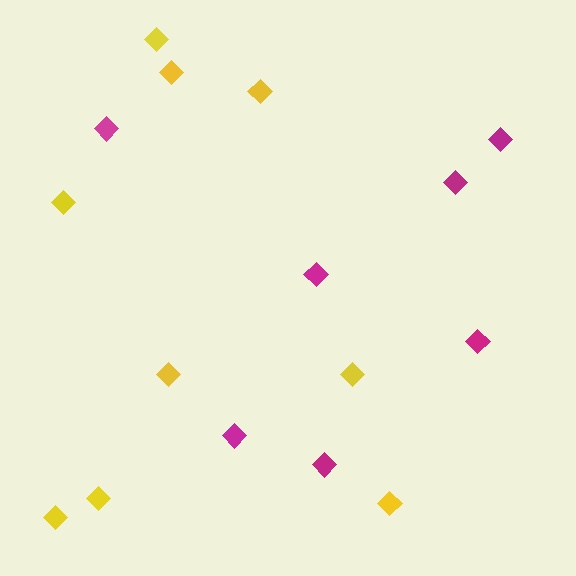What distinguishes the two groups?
There are 2 groups: one group of magenta diamonds (7) and one group of yellow diamonds (9).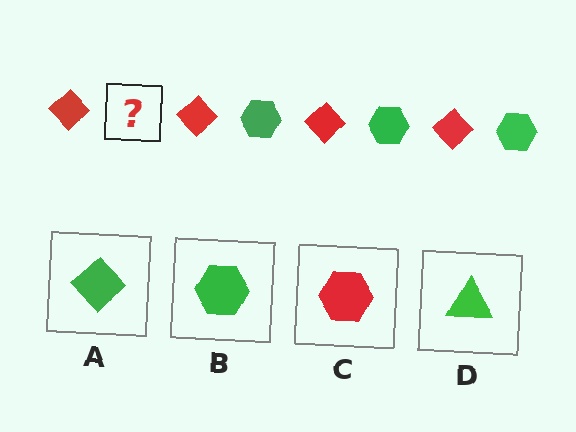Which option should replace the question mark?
Option B.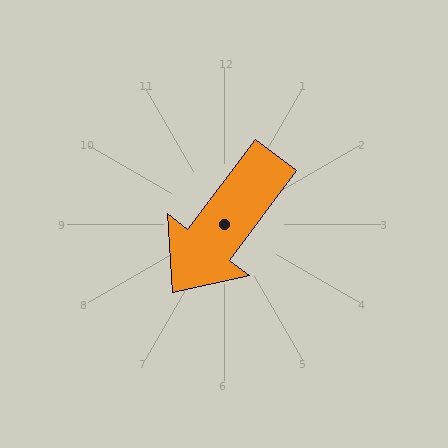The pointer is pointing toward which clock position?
Roughly 7 o'clock.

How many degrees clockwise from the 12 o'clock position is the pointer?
Approximately 217 degrees.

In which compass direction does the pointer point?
Southwest.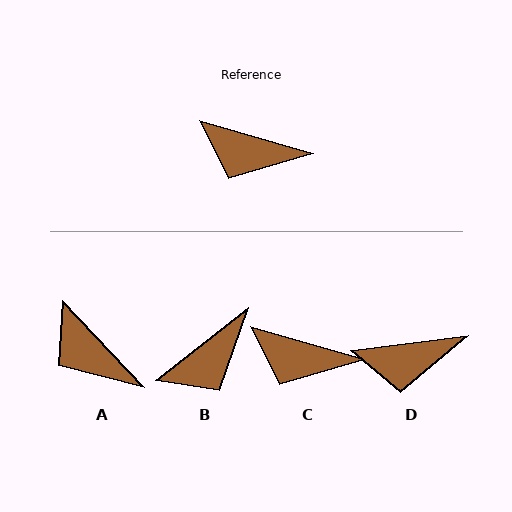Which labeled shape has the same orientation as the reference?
C.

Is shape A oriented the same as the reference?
No, it is off by about 30 degrees.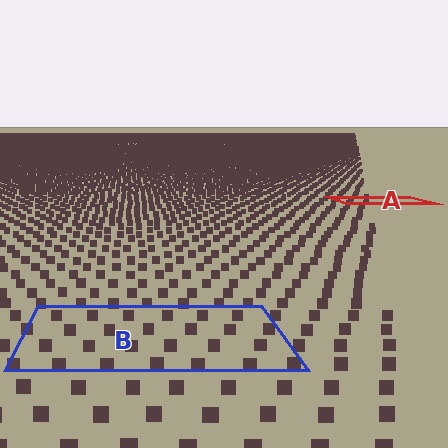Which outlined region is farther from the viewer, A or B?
Region A is farther from the viewer — the texture elements inside it appear smaller and more densely packed.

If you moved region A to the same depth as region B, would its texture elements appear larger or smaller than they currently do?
They would appear larger. At a closer depth, the same texture elements are projected at a bigger on-screen size.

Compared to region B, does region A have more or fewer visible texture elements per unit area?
Region A has more texture elements per unit area — they are packed more densely because it is farther away.